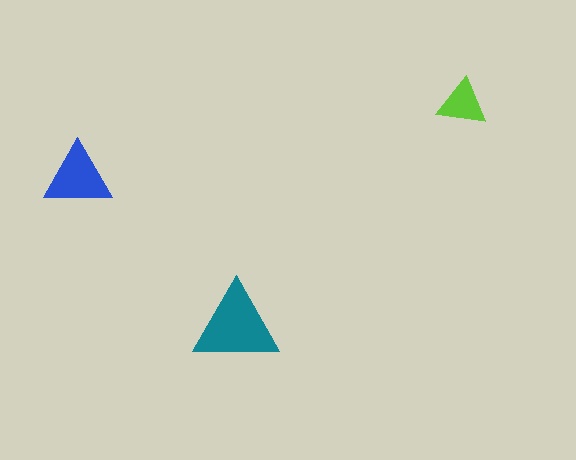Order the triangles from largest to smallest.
the teal one, the blue one, the lime one.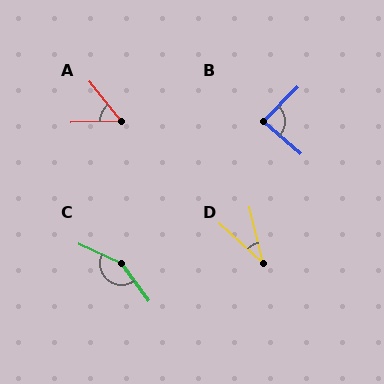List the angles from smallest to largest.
D (34°), A (53°), B (86°), C (151°).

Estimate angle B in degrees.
Approximately 86 degrees.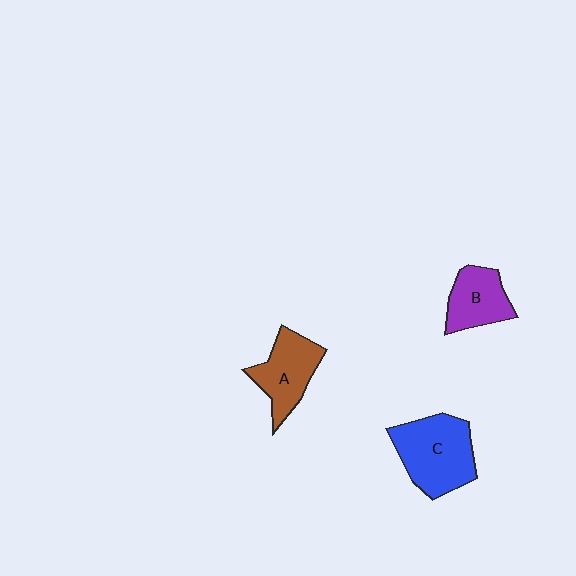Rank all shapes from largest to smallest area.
From largest to smallest: C (blue), A (brown), B (purple).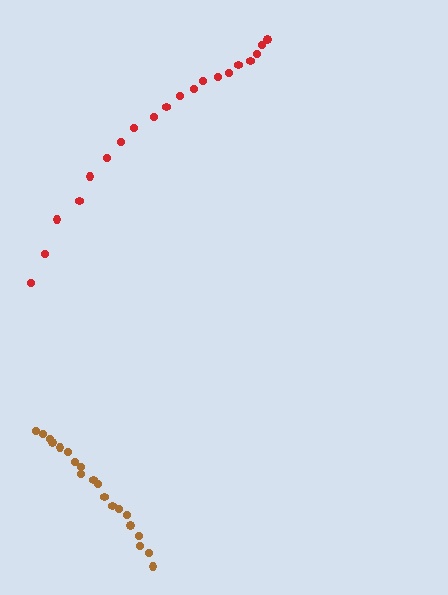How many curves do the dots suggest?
There are 2 distinct paths.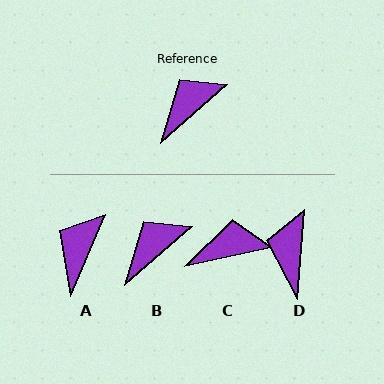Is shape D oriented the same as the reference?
No, it is off by about 44 degrees.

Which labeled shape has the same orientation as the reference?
B.